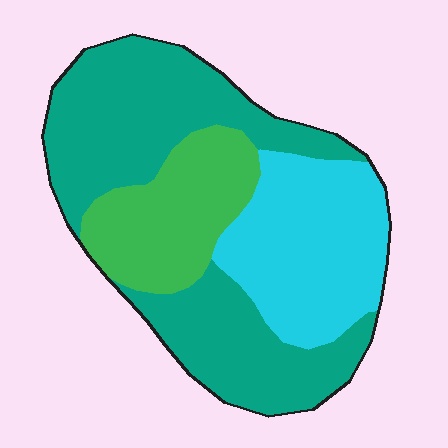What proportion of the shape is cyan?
Cyan covers 28% of the shape.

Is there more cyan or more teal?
Teal.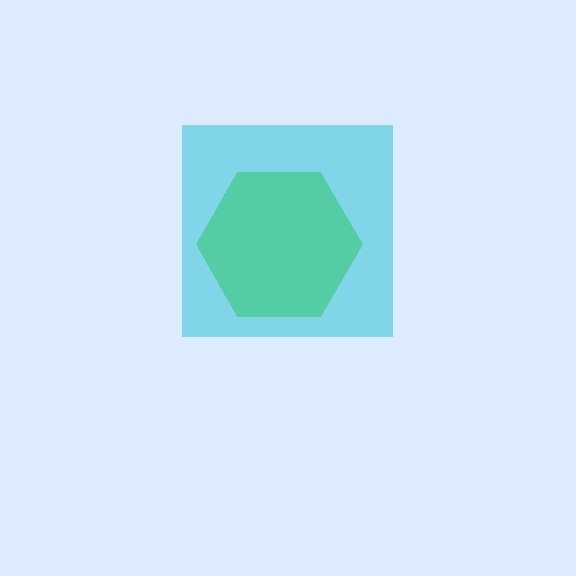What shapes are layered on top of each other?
The layered shapes are: a lime hexagon, a cyan square.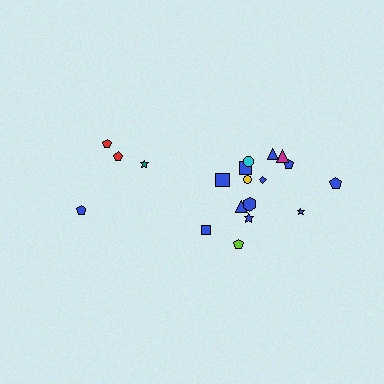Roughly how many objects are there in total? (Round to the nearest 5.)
Roughly 20 objects in total.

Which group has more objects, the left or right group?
The right group.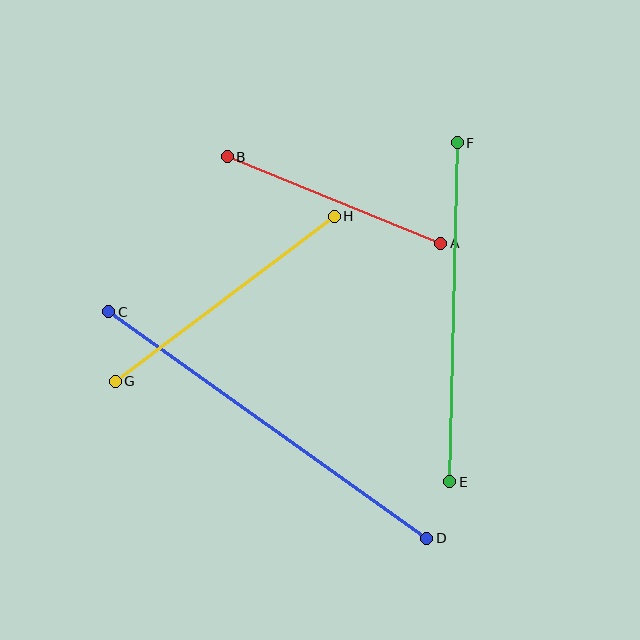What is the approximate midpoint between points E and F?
The midpoint is at approximately (454, 312) pixels.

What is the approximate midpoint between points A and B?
The midpoint is at approximately (334, 200) pixels.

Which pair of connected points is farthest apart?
Points C and D are farthest apart.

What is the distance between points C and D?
The distance is approximately 390 pixels.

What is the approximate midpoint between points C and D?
The midpoint is at approximately (268, 425) pixels.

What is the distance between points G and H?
The distance is approximately 275 pixels.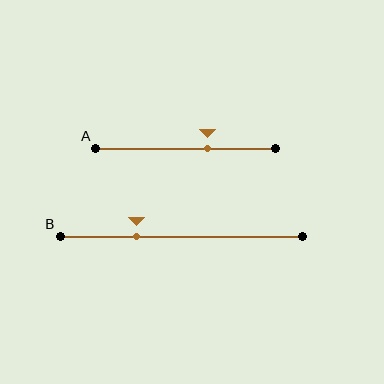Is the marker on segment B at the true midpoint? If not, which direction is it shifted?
No, the marker on segment B is shifted to the left by about 18% of the segment length.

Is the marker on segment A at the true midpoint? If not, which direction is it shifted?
No, the marker on segment A is shifted to the right by about 12% of the segment length.